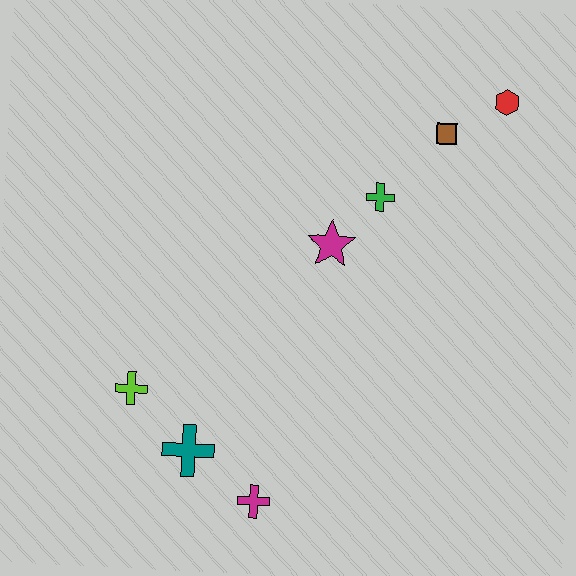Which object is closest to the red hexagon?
The brown square is closest to the red hexagon.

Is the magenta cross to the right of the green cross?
No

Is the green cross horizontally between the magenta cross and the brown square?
Yes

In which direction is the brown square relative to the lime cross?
The brown square is to the right of the lime cross.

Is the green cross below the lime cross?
No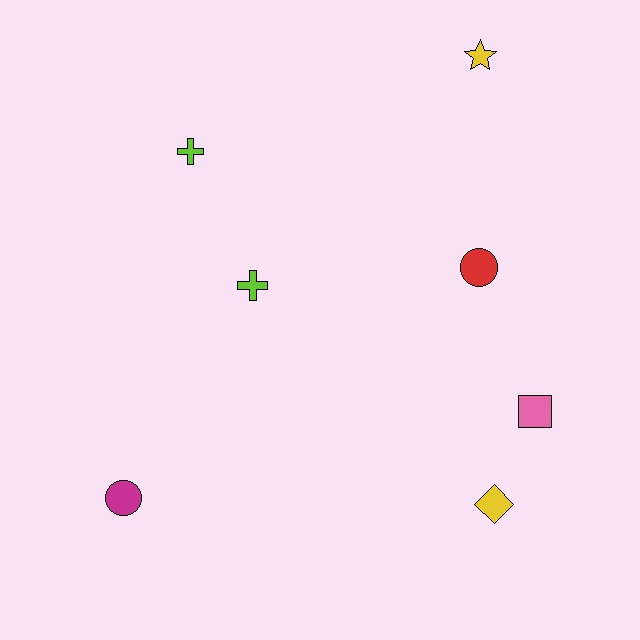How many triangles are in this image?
There are no triangles.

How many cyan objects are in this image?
There are no cyan objects.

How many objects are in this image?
There are 7 objects.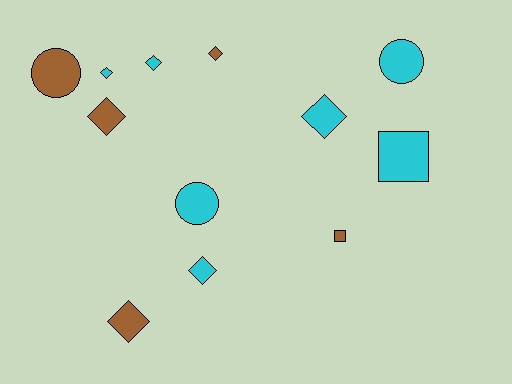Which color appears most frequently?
Cyan, with 7 objects.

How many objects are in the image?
There are 12 objects.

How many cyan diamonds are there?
There are 4 cyan diamonds.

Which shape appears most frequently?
Diamond, with 7 objects.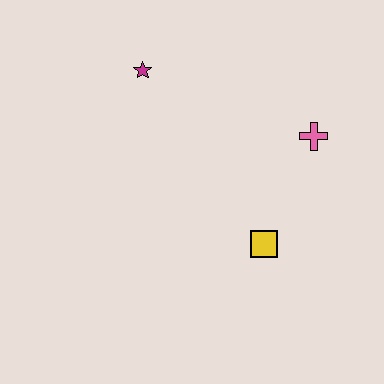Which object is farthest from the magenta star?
The yellow square is farthest from the magenta star.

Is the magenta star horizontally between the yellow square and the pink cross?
No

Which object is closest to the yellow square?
The pink cross is closest to the yellow square.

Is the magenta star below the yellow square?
No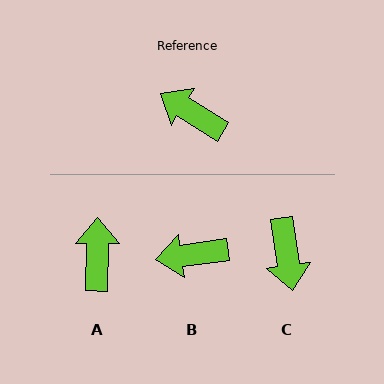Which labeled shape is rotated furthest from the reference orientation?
C, about 131 degrees away.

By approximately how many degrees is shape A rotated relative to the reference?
Approximately 59 degrees clockwise.